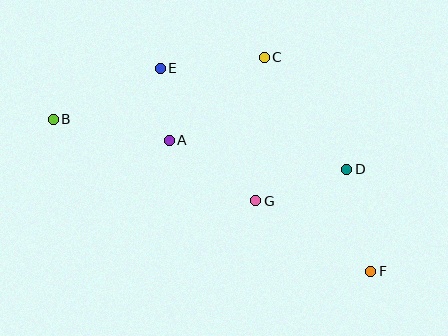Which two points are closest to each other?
Points A and E are closest to each other.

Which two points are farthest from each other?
Points B and F are farthest from each other.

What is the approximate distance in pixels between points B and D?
The distance between B and D is approximately 298 pixels.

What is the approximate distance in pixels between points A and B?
The distance between A and B is approximately 118 pixels.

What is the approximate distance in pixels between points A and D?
The distance between A and D is approximately 180 pixels.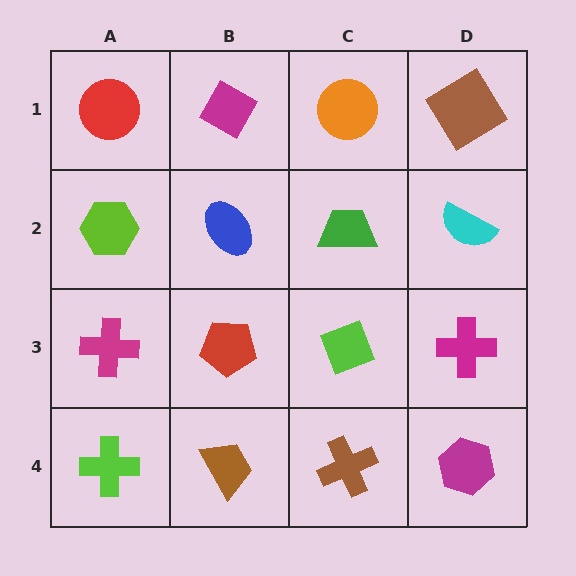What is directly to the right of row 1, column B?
An orange circle.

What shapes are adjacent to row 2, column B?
A magenta diamond (row 1, column B), a red pentagon (row 3, column B), a lime hexagon (row 2, column A), a green trapezoid (row 2, column C).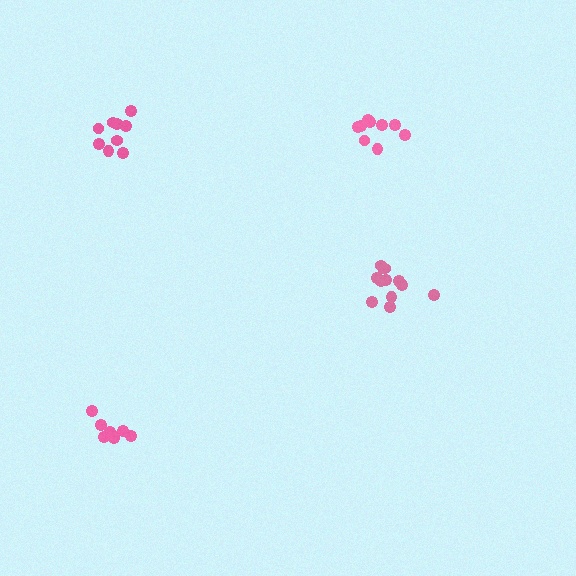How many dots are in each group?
Group 1: 8 dots, Group 2: 9 dots, Group 3: 9 dots, Group 4: 12 dots (38 total).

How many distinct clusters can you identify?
There are 4 distinct clusters.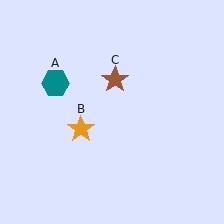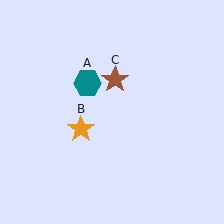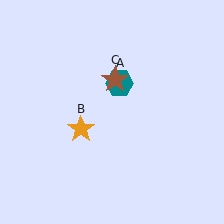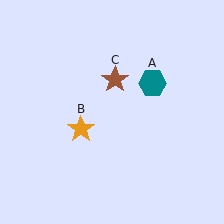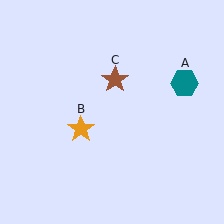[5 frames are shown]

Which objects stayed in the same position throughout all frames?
Orange star (object B) and brown star (object C) remained stationary.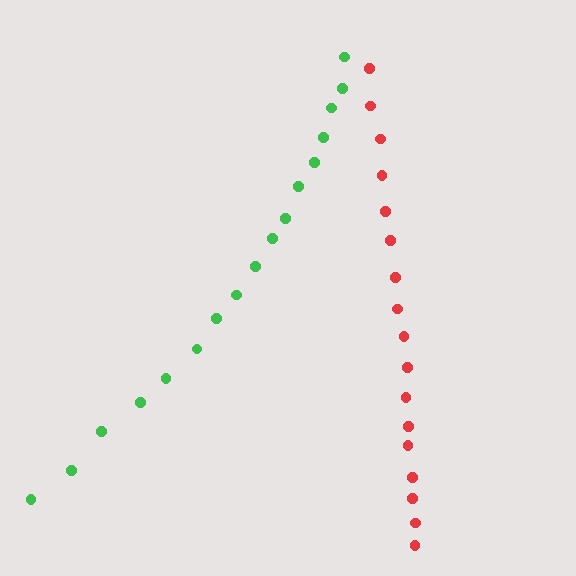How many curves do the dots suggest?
There are 2 distinct paths.